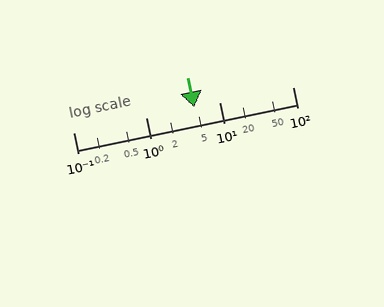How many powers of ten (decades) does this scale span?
The scale spans 3 decades, from 0.1 to 100.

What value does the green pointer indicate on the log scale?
The pointer indicates approximately 4.5.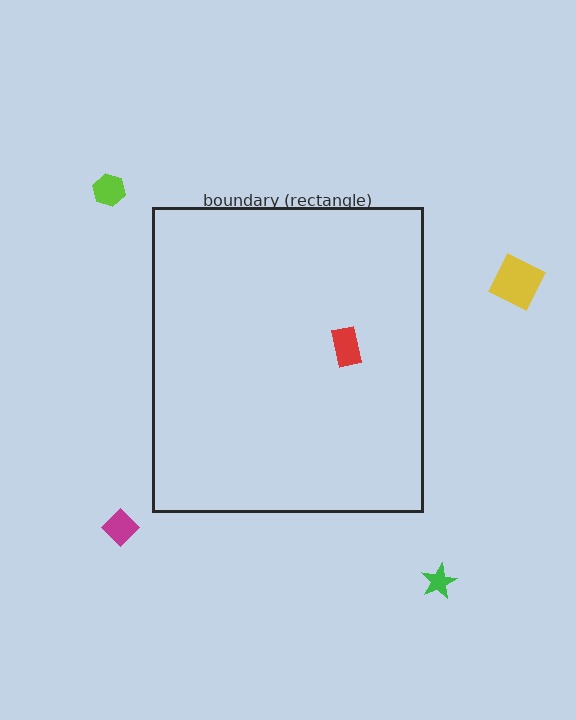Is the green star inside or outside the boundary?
Outside.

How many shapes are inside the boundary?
1 inside, 4 outside.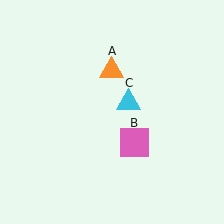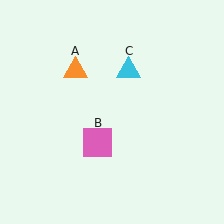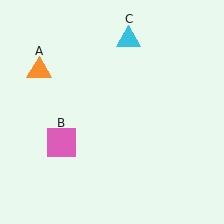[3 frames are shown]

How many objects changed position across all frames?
3 objects changed position: orange triangle (object A), pink square (object B), cyan triangle (object C).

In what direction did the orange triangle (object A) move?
The orange triangle (object A) moved left.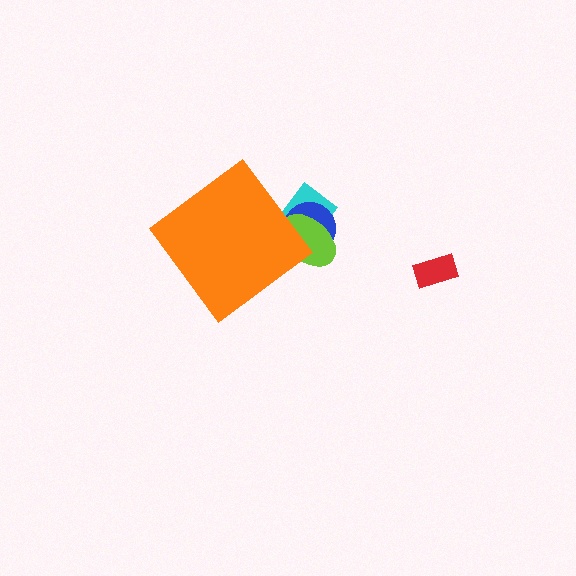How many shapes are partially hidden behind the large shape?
3 shapes are partially hidden.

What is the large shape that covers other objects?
An orange diamond.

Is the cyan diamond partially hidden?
Yes, the cyan diamond is partially hidden behind the orange diamond.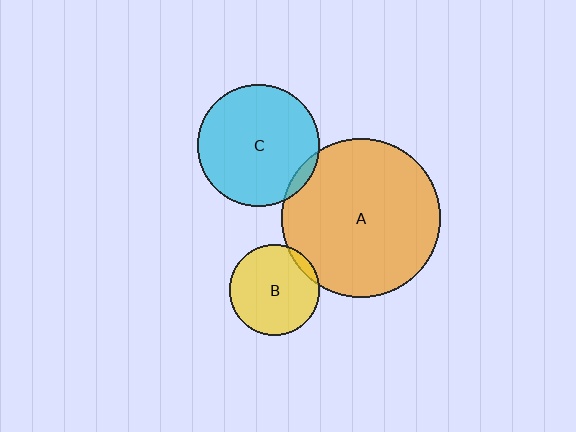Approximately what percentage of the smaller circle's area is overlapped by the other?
Approximately 5%.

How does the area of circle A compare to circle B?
Approximately 3.1 times.